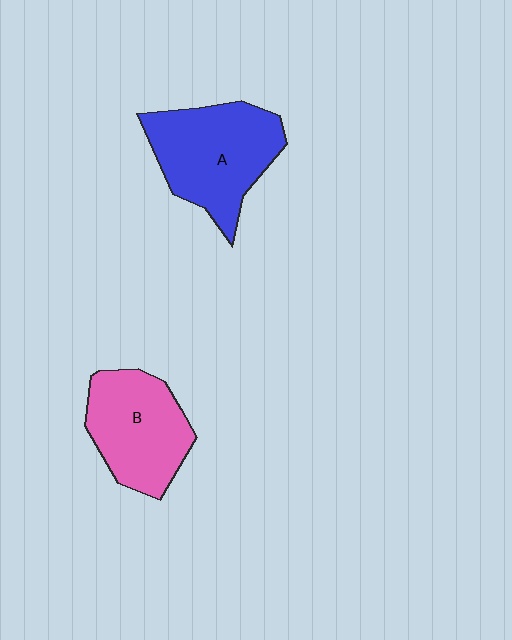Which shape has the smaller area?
Shape B (pink).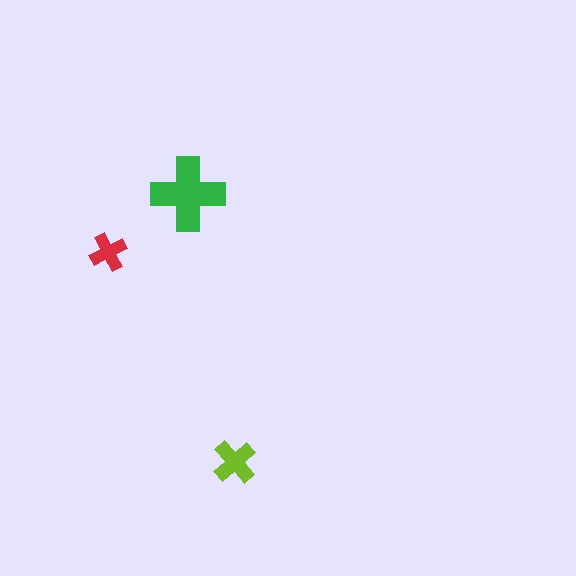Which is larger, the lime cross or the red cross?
The lime one.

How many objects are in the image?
There are 3 objects in the image.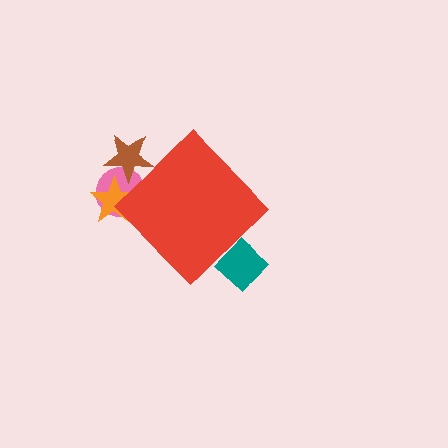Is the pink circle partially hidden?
Yes, the pink circle is partially hidden behind the red diamond.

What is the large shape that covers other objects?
A red diamond.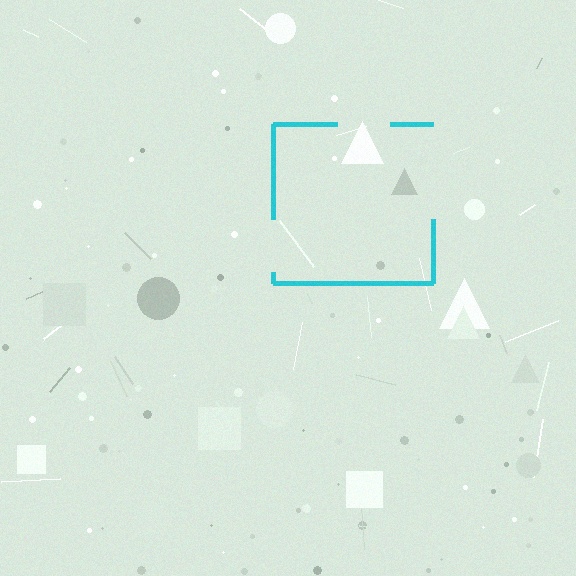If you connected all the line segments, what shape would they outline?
They would outline a square.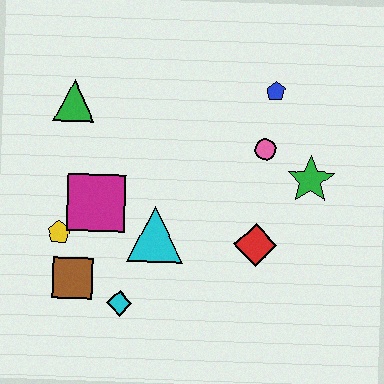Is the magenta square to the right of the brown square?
Yes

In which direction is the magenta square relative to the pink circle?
The magenta square is to the left of the pink circle.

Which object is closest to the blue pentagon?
The pink circle is closest to the blue pentagon.